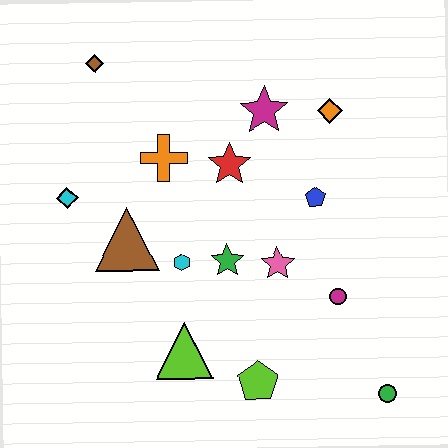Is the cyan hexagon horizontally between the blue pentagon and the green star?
No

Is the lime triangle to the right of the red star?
No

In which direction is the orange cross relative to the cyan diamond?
The orange cross is to the right of the cyan diamond.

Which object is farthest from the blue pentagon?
The brown diamond is farthest from the blue pentagon.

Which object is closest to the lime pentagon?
The lime triangle is closest to the lime pentagon.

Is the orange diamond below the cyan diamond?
No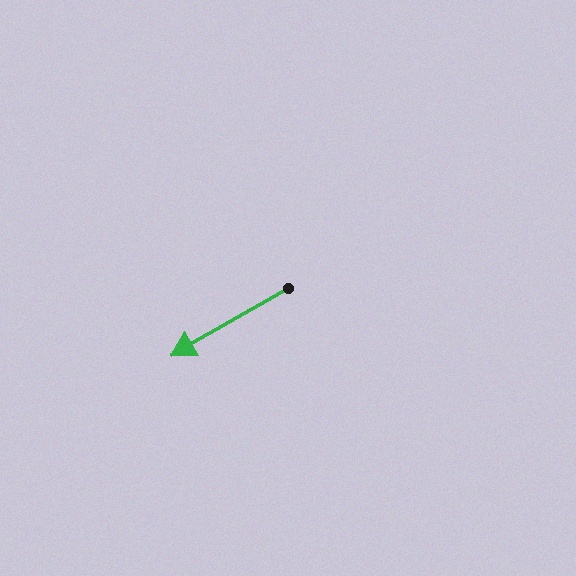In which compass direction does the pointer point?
Southwest.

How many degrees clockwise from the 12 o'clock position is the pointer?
Approximately 240 degrees.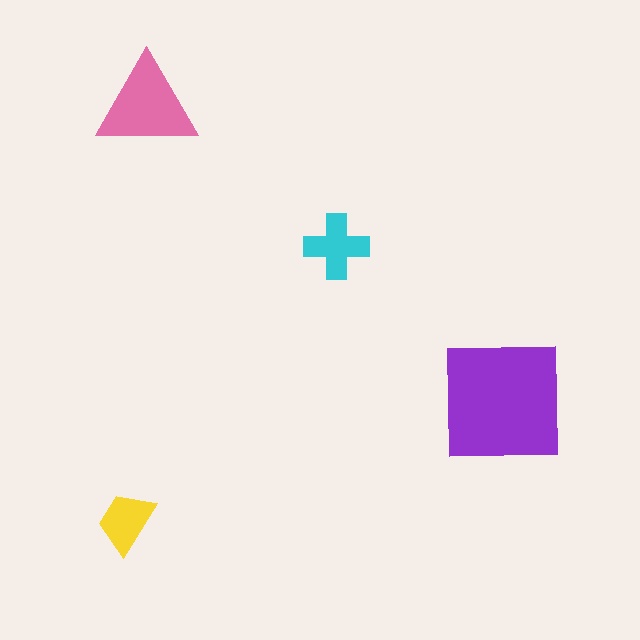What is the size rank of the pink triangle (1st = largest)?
2nd.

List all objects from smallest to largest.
The yellow trapezoid, the cyan cross, the pink triangle, the purple square.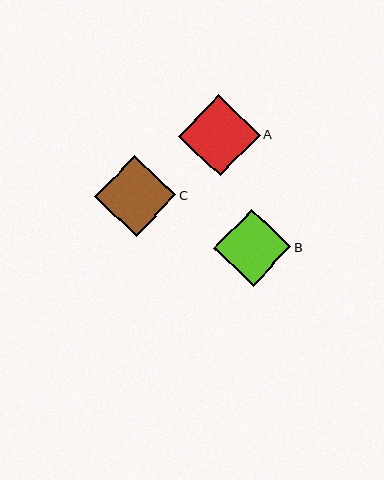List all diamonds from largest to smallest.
From largest to smallest: A, C, B.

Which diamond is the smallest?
Diamond B is the smallest with a size of approximately 77 pixels.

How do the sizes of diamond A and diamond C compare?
Diamond A and diamond C are approximately the same size.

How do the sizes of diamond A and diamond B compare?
Diamond A and diamond B are approximately the same size.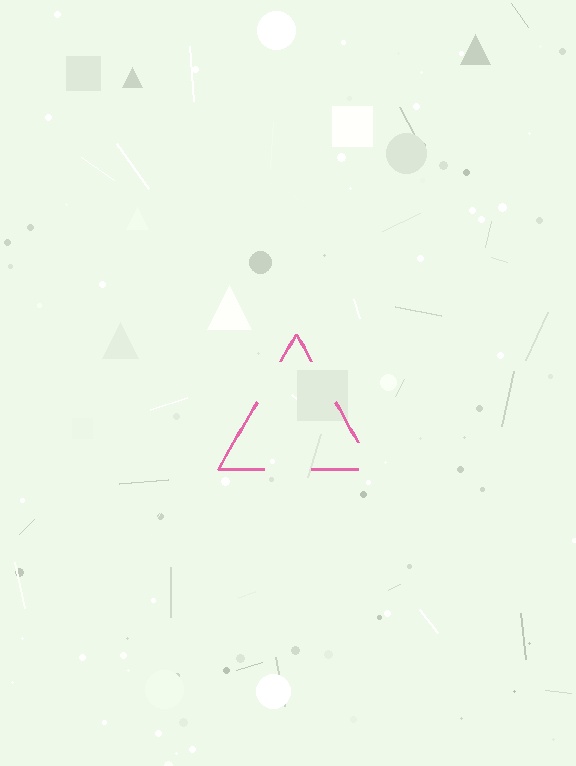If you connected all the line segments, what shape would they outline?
They would outline a triangle.